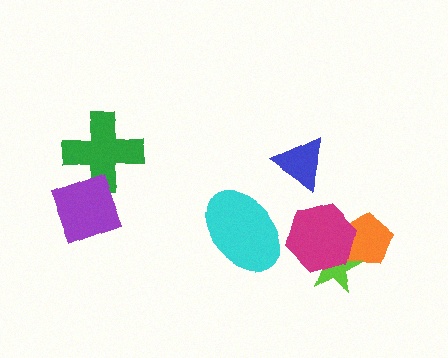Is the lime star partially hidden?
Yes, it is partially covered by another shape.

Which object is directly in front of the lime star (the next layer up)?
The orange pentagon is directly in front of the lime star.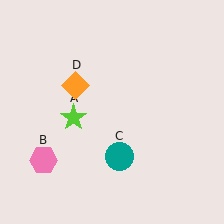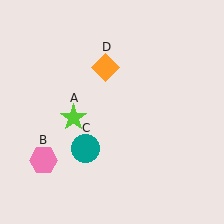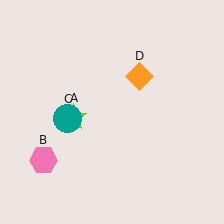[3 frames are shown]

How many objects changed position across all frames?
2 objects changed position: teal circle (object C), orange diamond (object D).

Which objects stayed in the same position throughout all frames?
Lime star (object A) and pink hexagon (object B) remained stationary.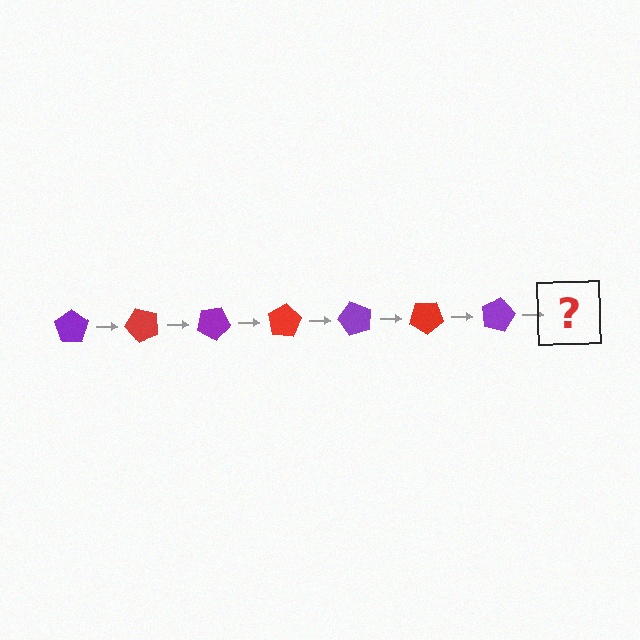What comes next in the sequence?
The next element should be a red pentagon, rotated 350 degrees from the start.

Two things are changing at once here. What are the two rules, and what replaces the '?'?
The two rules are that it rotates 50 degrees each step and the color cycles through purple and red. The '?' should be a red pentagon, rotated 350 degrees from the start.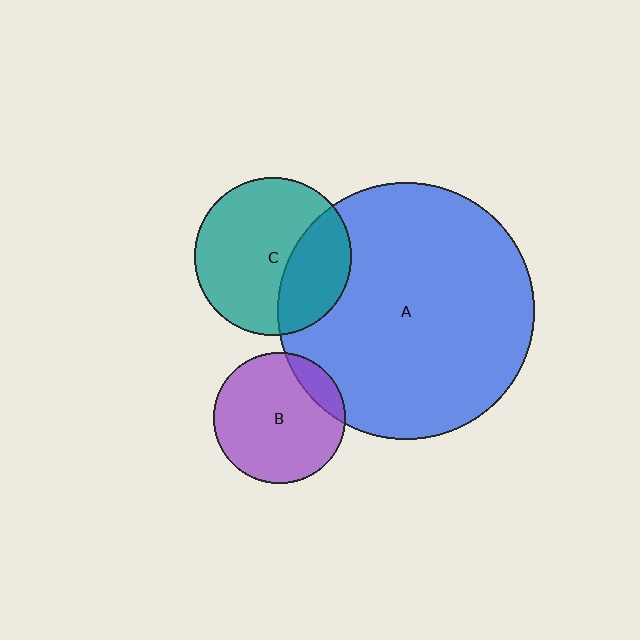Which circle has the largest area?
Circle A (blue).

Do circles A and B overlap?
Yes.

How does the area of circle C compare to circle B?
Approximately 1.4 times.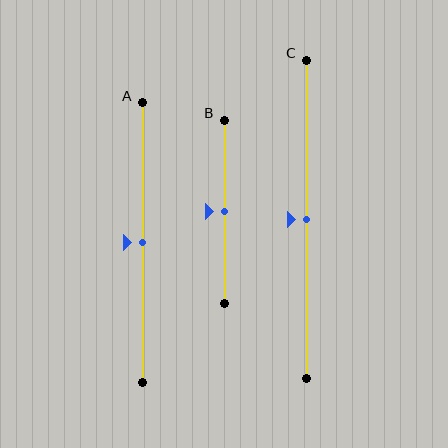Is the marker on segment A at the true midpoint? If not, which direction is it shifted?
Yes, the marker on segment A is at the true midpoint.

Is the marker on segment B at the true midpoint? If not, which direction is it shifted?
Yes, the marker on segment B is at the true midpoint.